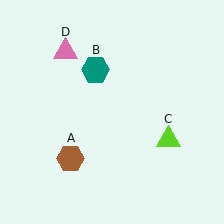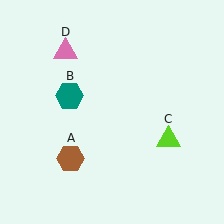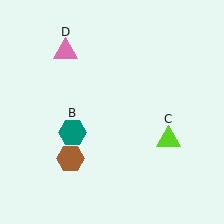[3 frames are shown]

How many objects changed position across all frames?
1 object changed position: teal hexagon (object B).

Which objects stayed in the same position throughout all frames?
Brown hexagon (object A) and lime triangle (object C) and pink triangle (object D) remained stationary.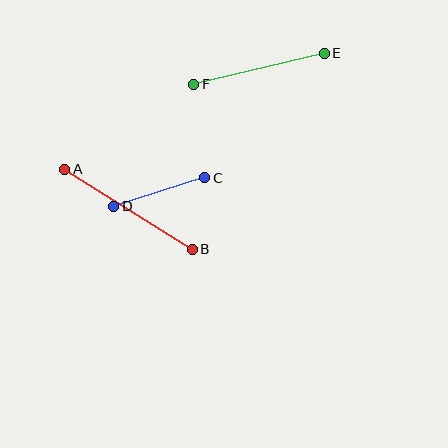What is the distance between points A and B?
The distance is approximately 151 pixels.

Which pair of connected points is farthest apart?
Points A and B are farthest apart.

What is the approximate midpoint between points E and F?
The midpoint is at approximately (259, 69) pixels.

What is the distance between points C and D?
The distance is approximately 95 pixels.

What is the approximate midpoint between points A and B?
The midpoint is at approximately (129, 209) pixels.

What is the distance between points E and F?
The distance is approximately 134 pixels.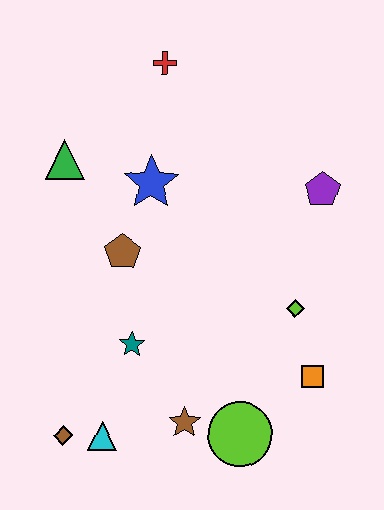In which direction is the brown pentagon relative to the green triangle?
The brown pentagon is below the green triangle.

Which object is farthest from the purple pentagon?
The brown diamond is farthest from the purple pentagon.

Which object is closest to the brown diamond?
The cyan triangle is closest to the brown diamond.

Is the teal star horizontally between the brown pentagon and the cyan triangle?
No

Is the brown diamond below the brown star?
Yes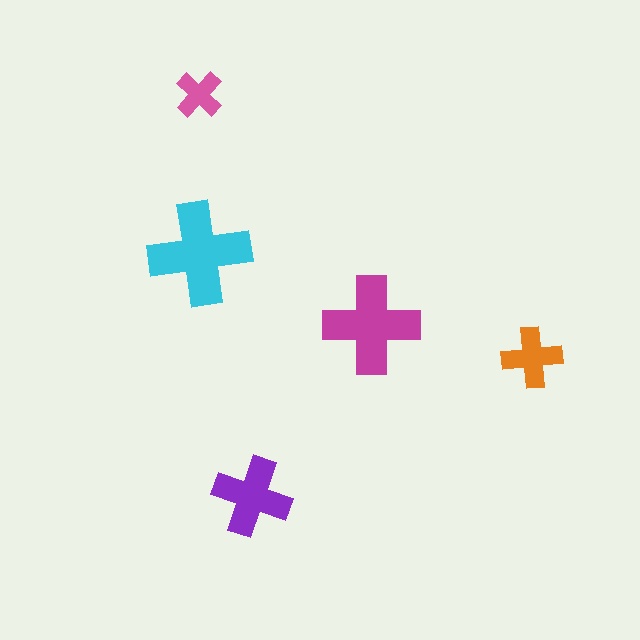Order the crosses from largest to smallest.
the cyan one, the magenta one, the purple one, the orange one, the pink one.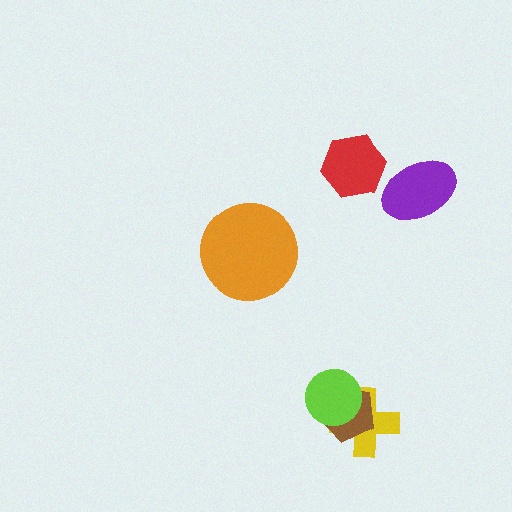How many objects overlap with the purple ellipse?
0 objects overlap with the purple ellipse.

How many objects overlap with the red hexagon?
0 objects overlap with the red hexagon.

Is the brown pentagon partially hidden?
Yes, it is partially covered by another shape.